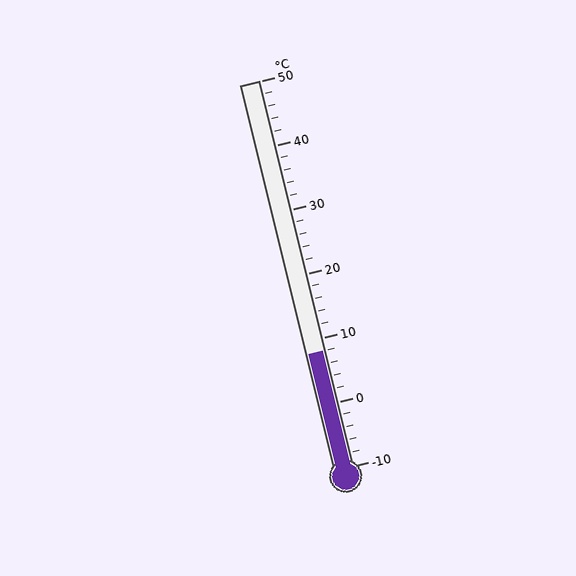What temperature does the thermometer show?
The thermometer shows approximately 8°C.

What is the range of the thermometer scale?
The thermometer scale ranges from -10°C to 50°C.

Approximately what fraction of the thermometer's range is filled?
The thermometer is filled to approximately 30% of its range.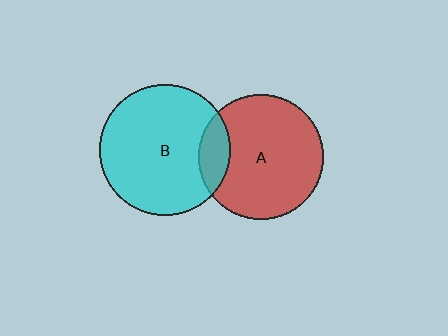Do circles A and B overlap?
Yes.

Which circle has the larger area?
Circle B (cyan).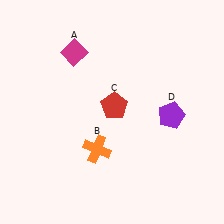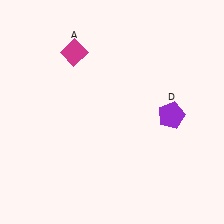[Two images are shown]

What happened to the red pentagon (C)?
The red pentagon (C) was removed in Image 2. It was in the top-right area of Image 1.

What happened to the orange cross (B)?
The orange cross (B) was removed in Image 2. It was in the bottom-left area of Image 1.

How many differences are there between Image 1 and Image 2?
There are 2 differences between the two images.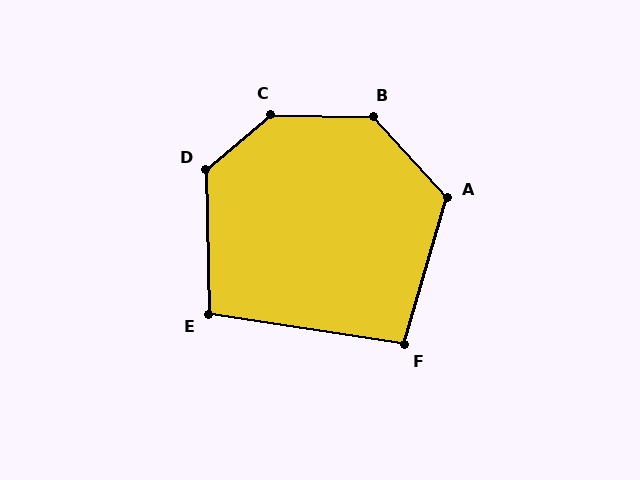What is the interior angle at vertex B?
Approximately 134 degrees (obtuse).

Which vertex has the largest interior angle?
C, at approximately 139 degrees.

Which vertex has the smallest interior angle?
F, at approximately 98 degrees.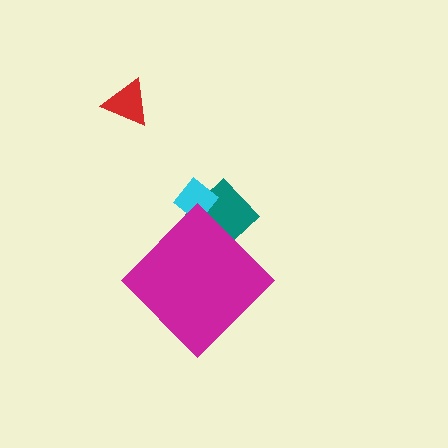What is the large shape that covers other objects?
A magenta diamond.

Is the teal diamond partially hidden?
Yes, the teal diamond is partially hidden behind the magenta diamond.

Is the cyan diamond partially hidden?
Yes, the cyan diamond is partially hidden behind the magenta diamond.